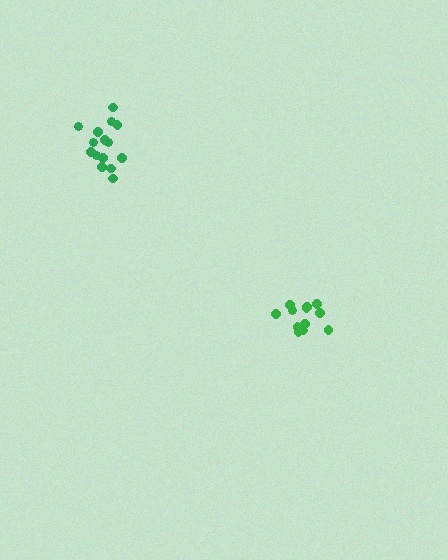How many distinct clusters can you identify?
There are 2 distinct clusters.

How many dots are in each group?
Group 1: 12 dots, Group 2: 15 dots (27 total).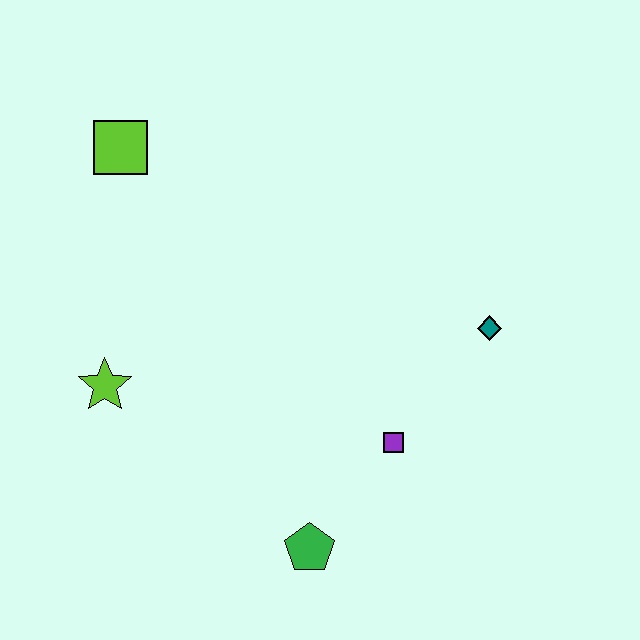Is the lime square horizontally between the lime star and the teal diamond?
Yes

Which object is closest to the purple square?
The green pentagon is closest to the purple square.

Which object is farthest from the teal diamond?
The lime square is farthest from the teal diamond.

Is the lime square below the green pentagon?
No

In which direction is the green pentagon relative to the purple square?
The green pentagon is below the purple square.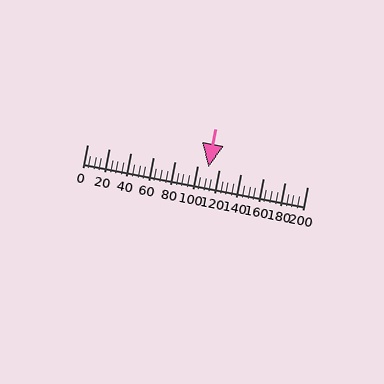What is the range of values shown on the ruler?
The ruler shows values from 0 to 200.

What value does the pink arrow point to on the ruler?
The pink arrow points to approximately 110.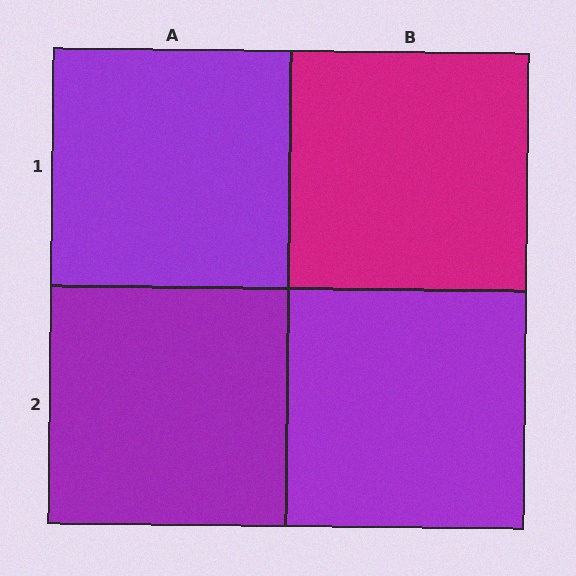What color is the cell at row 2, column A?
Purple.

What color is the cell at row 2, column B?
Purple.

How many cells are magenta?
1 cell is magenta.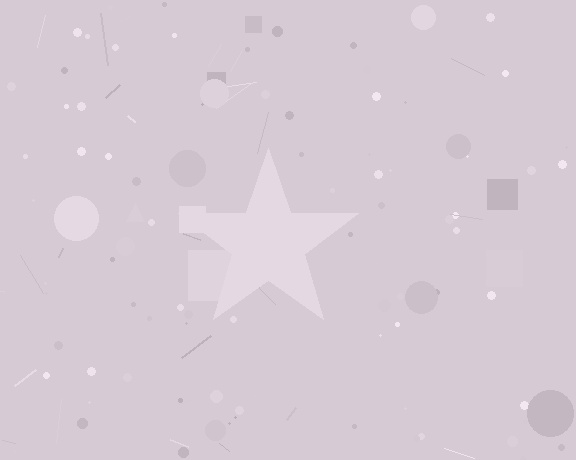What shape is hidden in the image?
A star is hidden in the image.